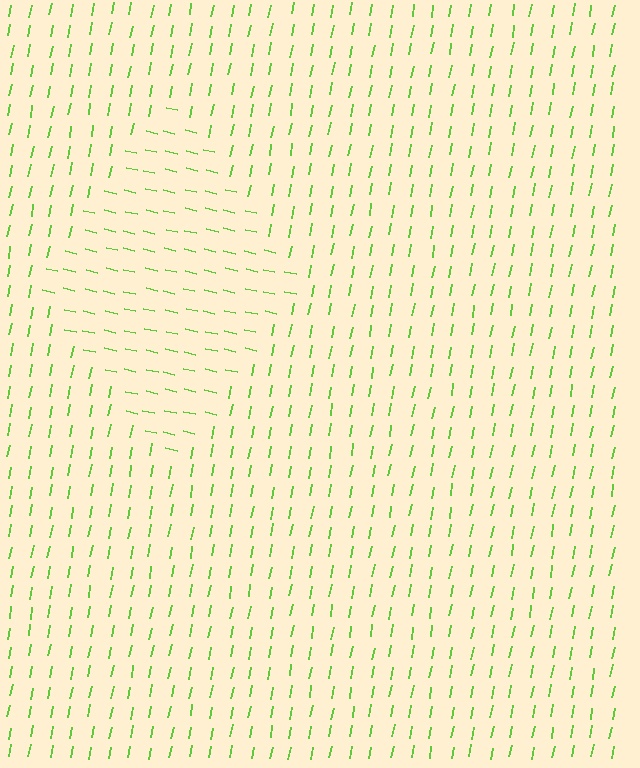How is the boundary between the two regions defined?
The boundary is defined purely by a change in line orientation (approximately 89 degrees difference). All lines are the same color and thickness.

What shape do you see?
I see a diamond.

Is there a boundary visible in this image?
Yes, there is a texture boundary formed by a change in line orientation.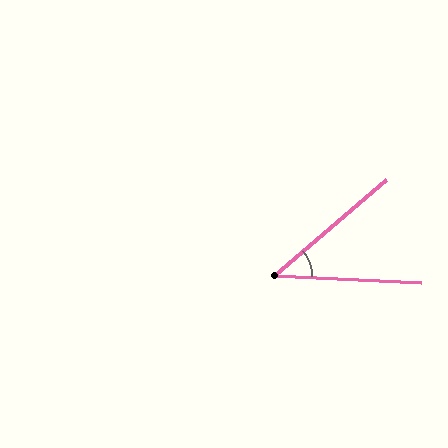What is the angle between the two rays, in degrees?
Approximately 43 degrees.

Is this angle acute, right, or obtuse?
It is acute.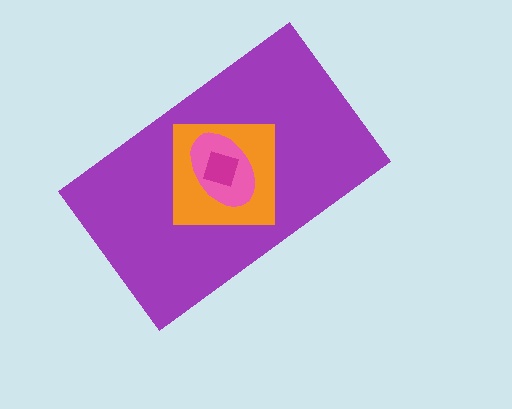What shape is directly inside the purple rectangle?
The orange square.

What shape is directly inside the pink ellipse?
The magenta diamond.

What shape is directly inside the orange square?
The pink ellipse.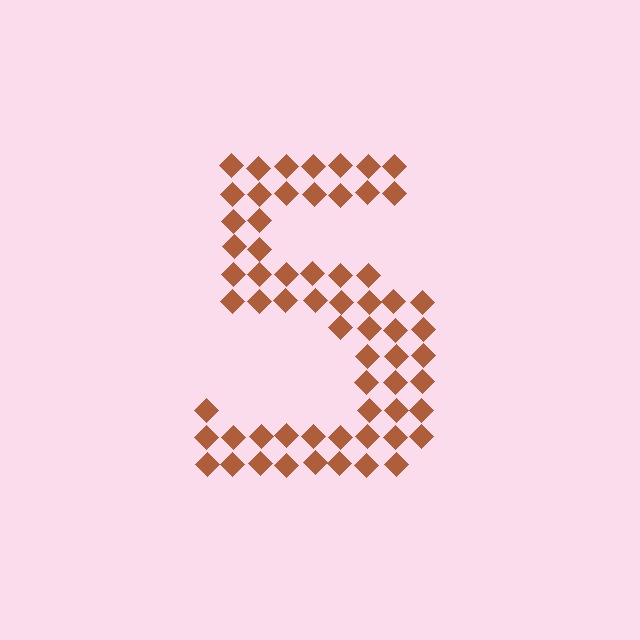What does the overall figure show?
The overall figure shows the digit 5.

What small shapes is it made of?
It is made of small diamonds.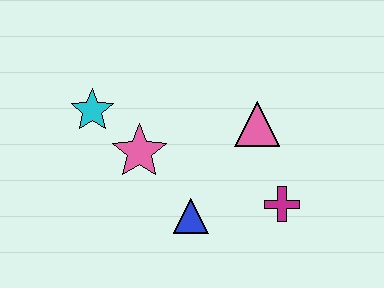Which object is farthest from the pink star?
The magenta cross is farthest from the pink star.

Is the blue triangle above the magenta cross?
No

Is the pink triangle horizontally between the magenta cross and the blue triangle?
Yes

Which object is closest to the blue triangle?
The pink star is closest to the blue triangle.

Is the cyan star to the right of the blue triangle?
No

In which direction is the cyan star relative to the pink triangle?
The cyan star is to the left of the pink triangle.